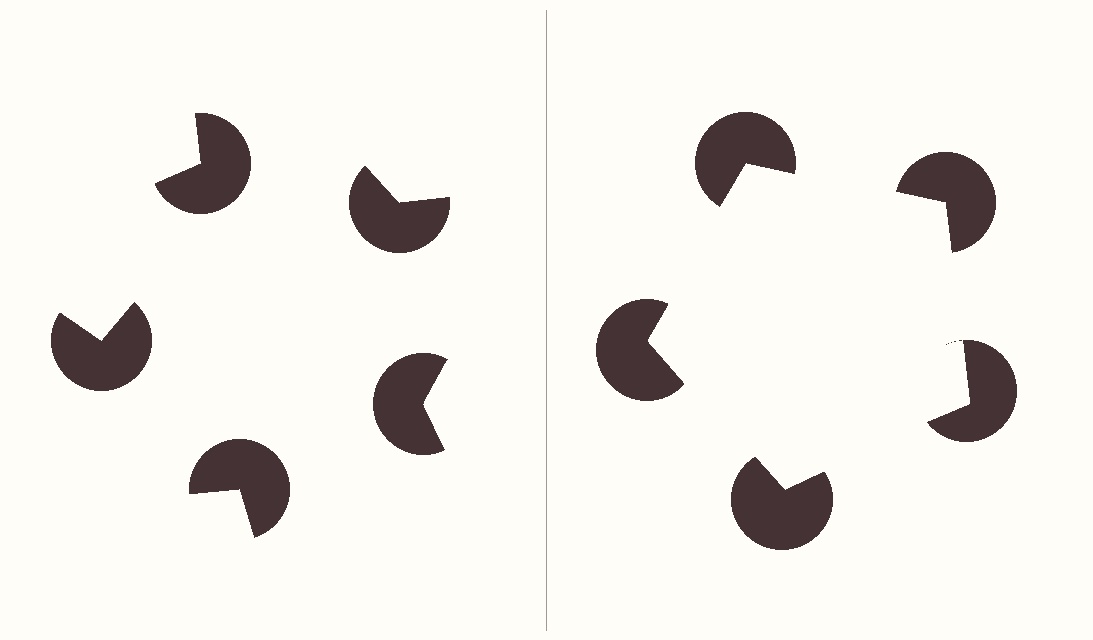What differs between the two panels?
The pac-man discs are positioned identically on both sides; only the wedge orientations differ. On the right they align to a pentagon; on the left they are misaligned.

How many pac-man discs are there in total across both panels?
10 — 5 on each side.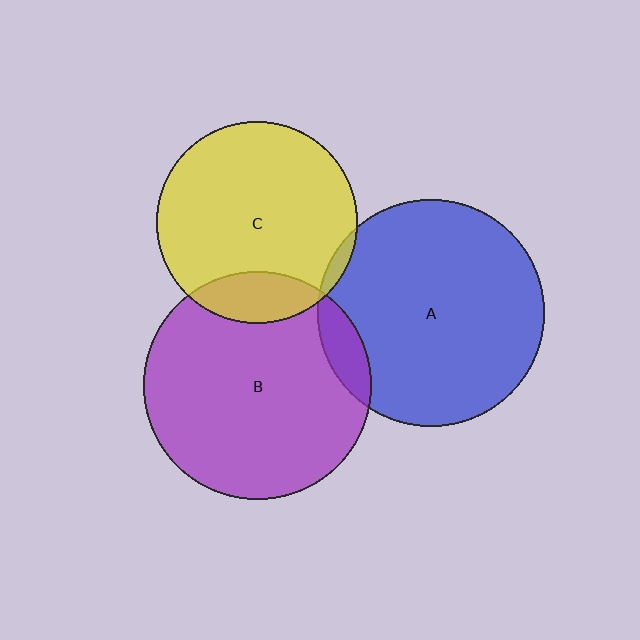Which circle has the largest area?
Circle B (purple).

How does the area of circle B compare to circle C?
Approximately 1.3 times.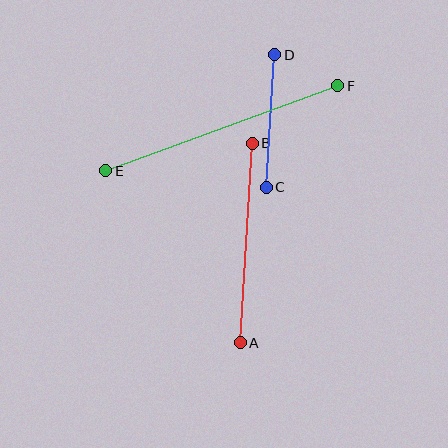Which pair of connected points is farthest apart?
Points E and F are farthest apart.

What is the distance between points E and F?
The distance is approximately 247 pixels.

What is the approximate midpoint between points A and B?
The midpoint is at approximately (246, 243) pixels.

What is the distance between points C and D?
The distance is approximately 133 pixels.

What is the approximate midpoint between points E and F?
The midpoint is at approximately (222, 128) pixels.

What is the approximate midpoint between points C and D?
The midpoint is at approximately (270, 121) pixels.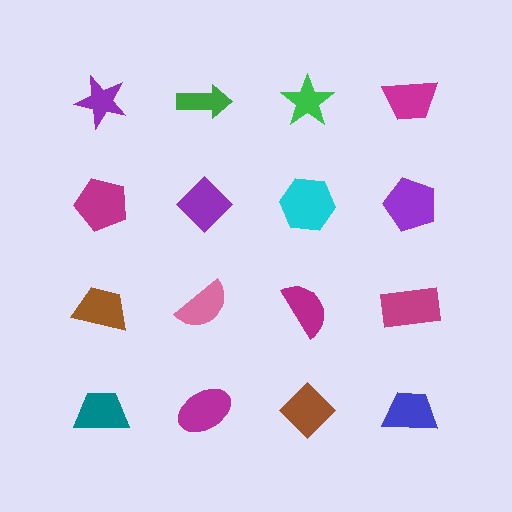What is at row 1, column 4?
A magenta trapezoid.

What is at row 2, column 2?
A purple diamond.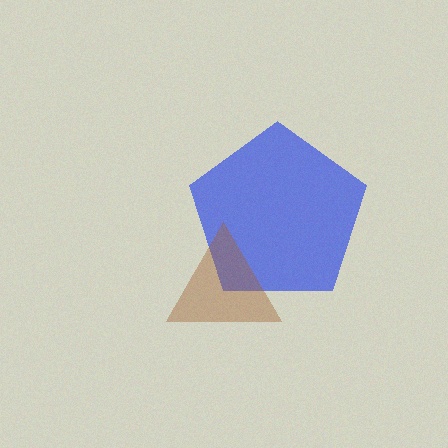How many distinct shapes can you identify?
There are 2 distinct shapes: a blue pentagon, a brown triangle.